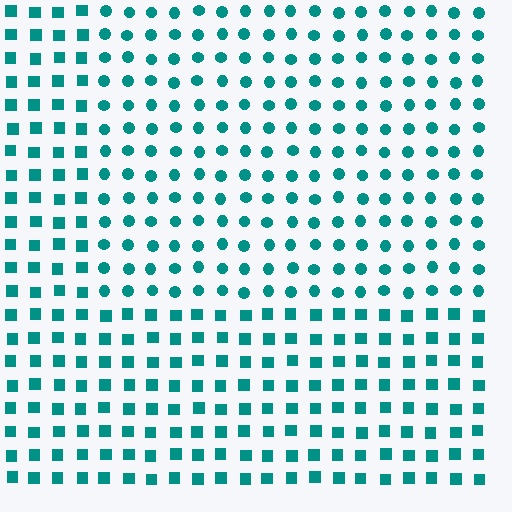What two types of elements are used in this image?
The image uses circles inside the rectangle region and squares outside it.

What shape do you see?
I see a rectangle.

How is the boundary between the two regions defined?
The boundary is defined by a change in element shape: circles inside vs. squares outside. All elements share the same color and spacing.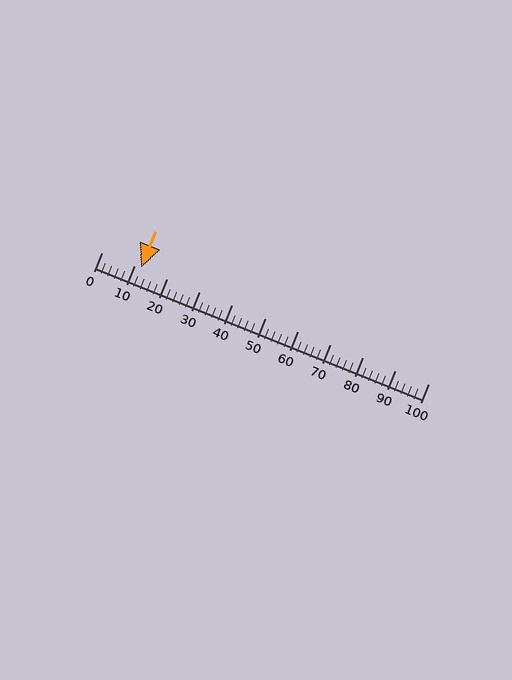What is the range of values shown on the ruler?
The ruler shows values from 0 to 100.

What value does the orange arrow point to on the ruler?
The orange arrow points to approximately 12.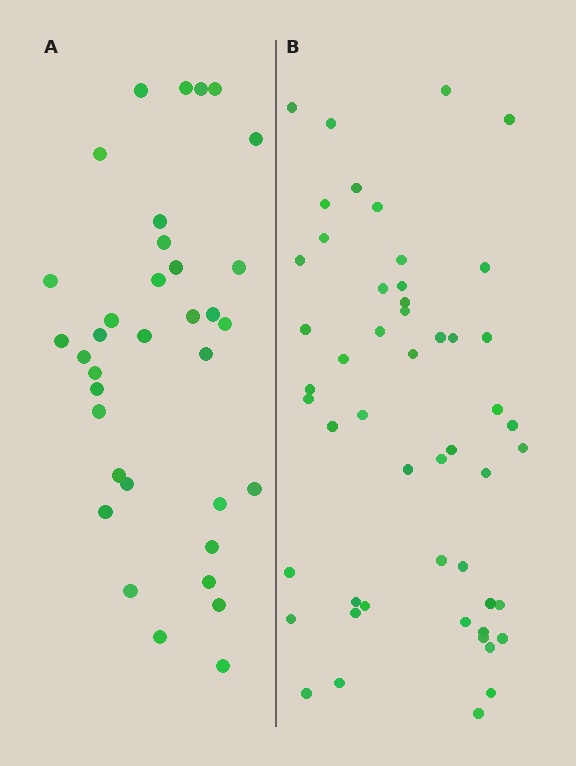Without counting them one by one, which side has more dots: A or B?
Region B (the right region) has more dots.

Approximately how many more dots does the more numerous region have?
Region B has approximately 15 more dots than region A.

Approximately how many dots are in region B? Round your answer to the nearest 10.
About 50 dots. (The exact count is 51, which rounds to 50.)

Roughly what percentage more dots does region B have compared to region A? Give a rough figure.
About 45% more.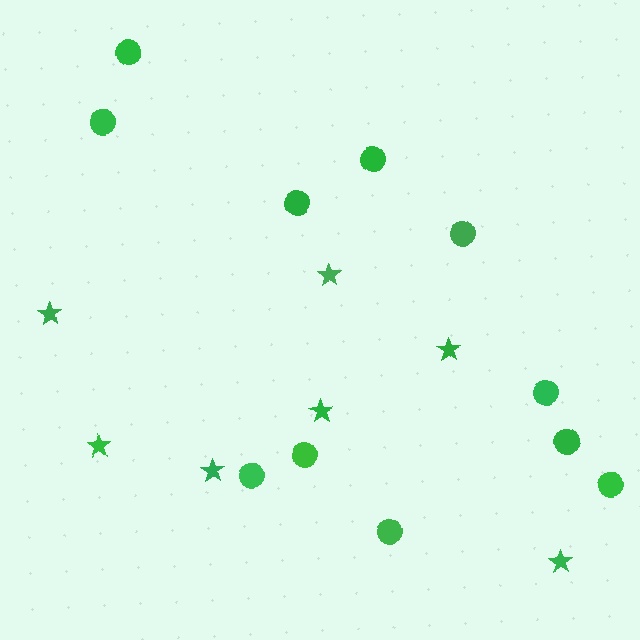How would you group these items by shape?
There are 2 groups: one group of circles (11) and one group of stars (7).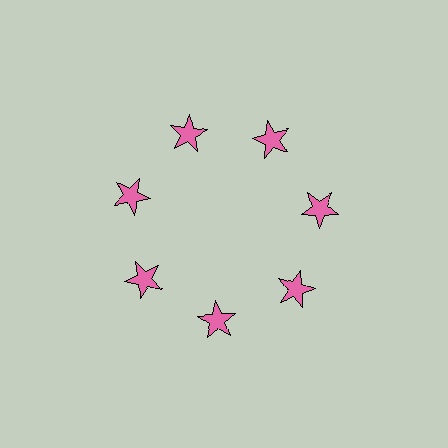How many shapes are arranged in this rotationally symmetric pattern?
There are 7 shapes, arranged in 7 groups of 1.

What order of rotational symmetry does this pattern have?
This pattern has 7-fold rotational symmetry.